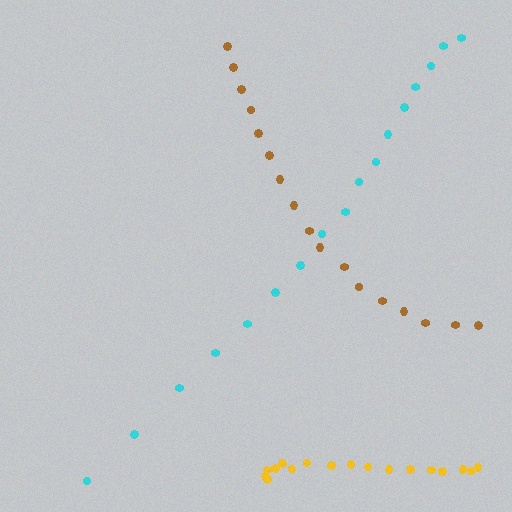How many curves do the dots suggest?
There are 3 distinct paths.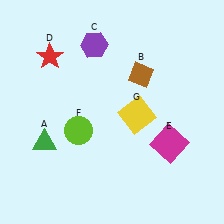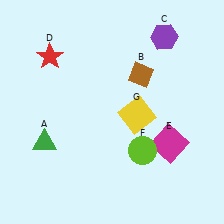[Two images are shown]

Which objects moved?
The objects that moved are: the purple hexagon (C), the lime circle (F).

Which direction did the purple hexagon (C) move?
The purple hexagon (C) moved right.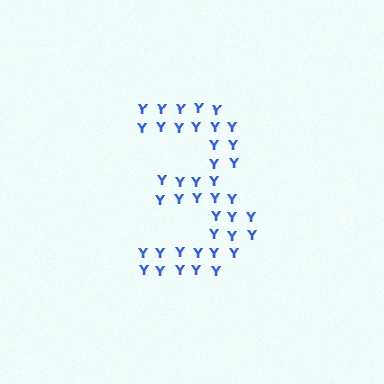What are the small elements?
The small elements are letter Y's.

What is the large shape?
The large shape is the digit 3.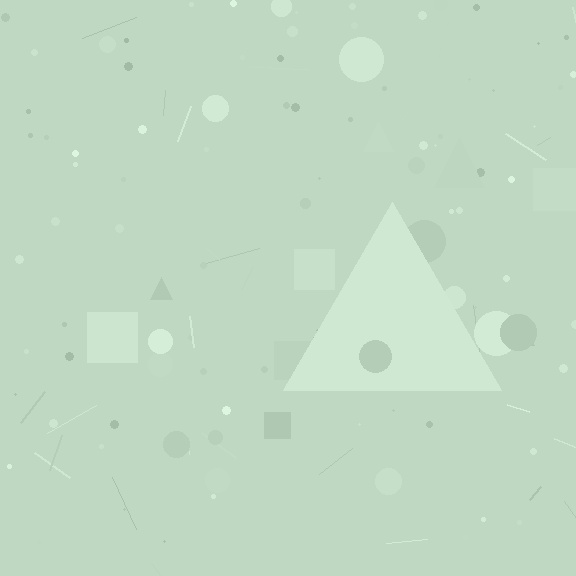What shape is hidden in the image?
A triangle is hidden in the image.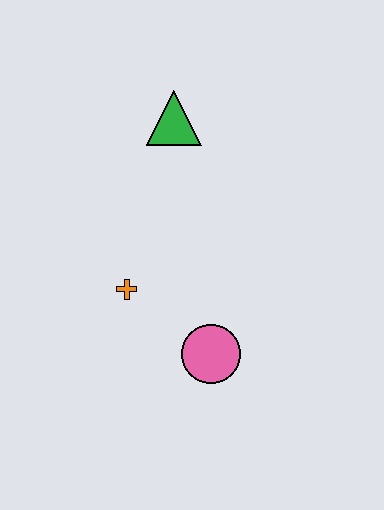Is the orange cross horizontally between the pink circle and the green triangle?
No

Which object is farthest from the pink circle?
The green triangle is farthest from the pink circle.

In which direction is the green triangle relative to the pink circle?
The green triangle is above the pink circle.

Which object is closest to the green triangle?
The orange cross is closest to the green triangle.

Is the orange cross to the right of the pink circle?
No